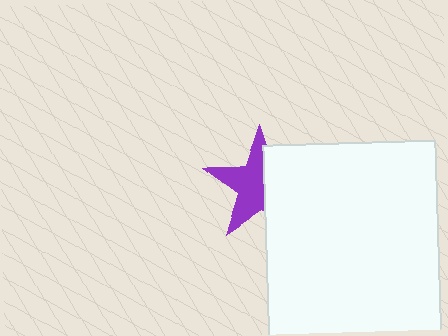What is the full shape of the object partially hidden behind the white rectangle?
The partially hidden object is a purple star.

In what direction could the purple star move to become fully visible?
The purple star could move left. That would shift it out from behind the white rectangle entirely.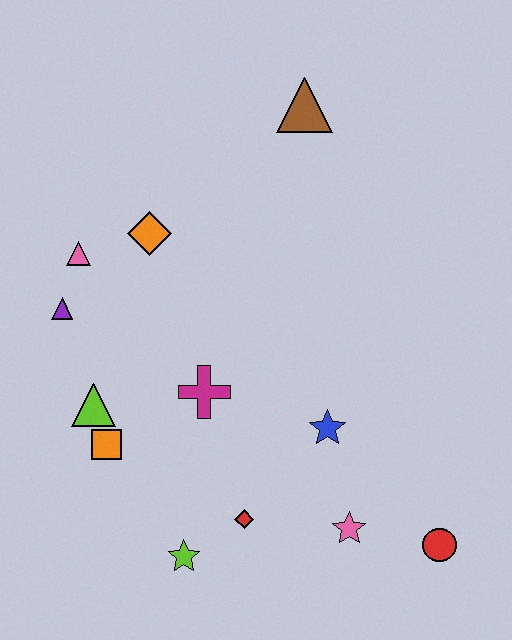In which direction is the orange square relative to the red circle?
The orange square is to the left of the red circle.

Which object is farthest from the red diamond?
The brown triangle is farthest from the red diamond.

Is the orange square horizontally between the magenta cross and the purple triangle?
Yes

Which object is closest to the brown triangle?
The orange diamond is closest to the brown triangle.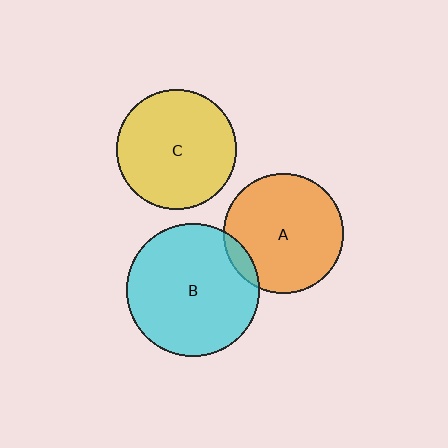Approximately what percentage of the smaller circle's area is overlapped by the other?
Approximately 10%.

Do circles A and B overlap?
Yes.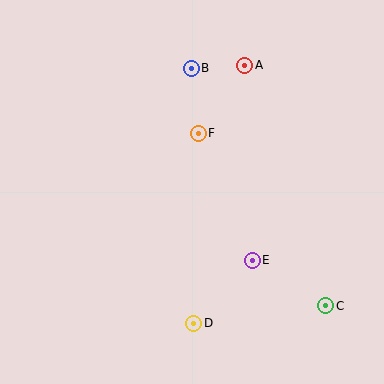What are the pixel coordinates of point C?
Point C is at (326, 306).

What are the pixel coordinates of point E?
Point E is at (252, 260).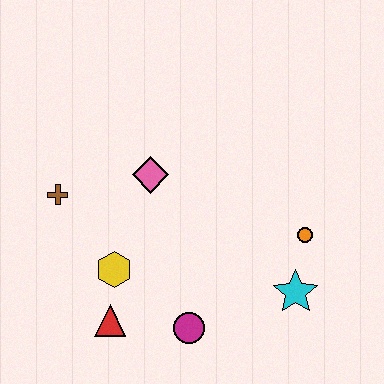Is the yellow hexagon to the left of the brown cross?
No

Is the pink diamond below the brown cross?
No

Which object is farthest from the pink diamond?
The cyan star is farthest from the pink diamond.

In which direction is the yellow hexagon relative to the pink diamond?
The yellow hexagon is below the pink diamond.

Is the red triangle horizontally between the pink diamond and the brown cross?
Yes